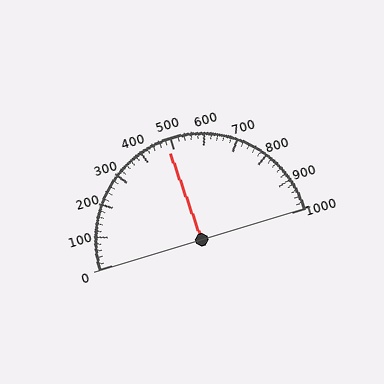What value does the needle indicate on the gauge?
The needle indicates approximately 480.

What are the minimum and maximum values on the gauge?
The gauge ranges from 0 to 1000.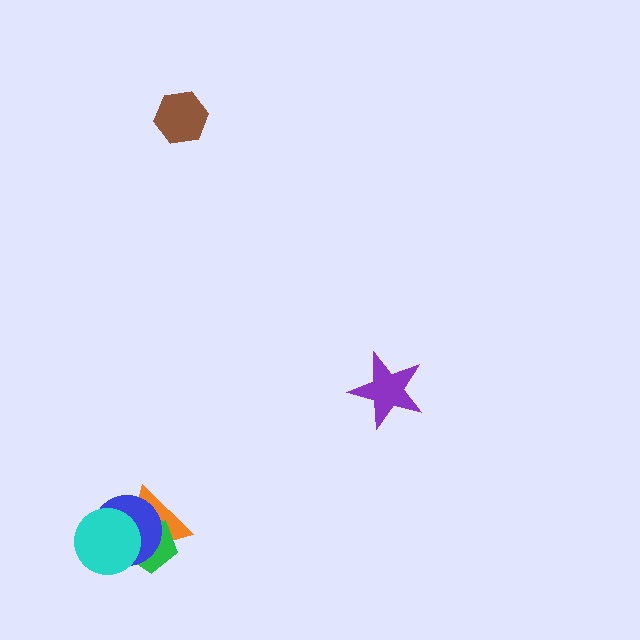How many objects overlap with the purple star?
0 objects overlap with the purple star.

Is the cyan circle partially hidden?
No, no other shape covers it.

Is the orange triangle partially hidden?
Yes, it is partially covered by another shape.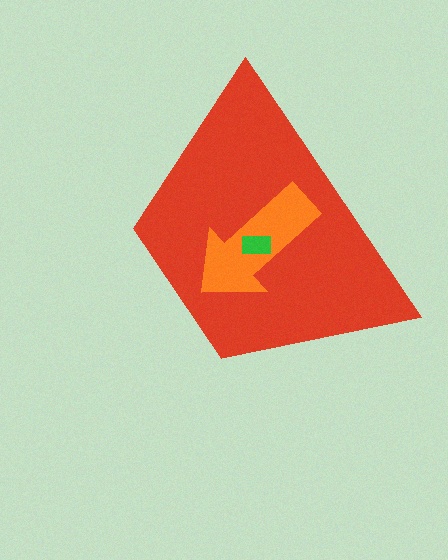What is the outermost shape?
The red trapezoid.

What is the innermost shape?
The green rectangle.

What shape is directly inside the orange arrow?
The green rectangle.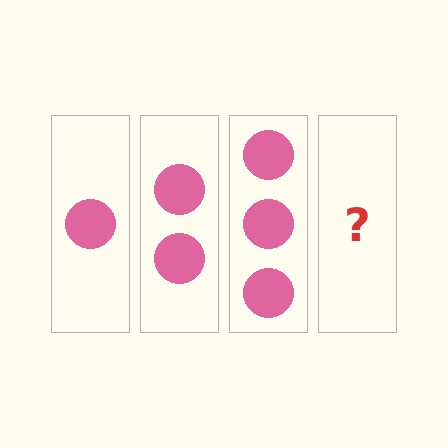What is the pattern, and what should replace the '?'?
The pattern is that each step adds one more circle. The '?' should be 4 circles.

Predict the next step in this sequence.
The next step is 4 circles.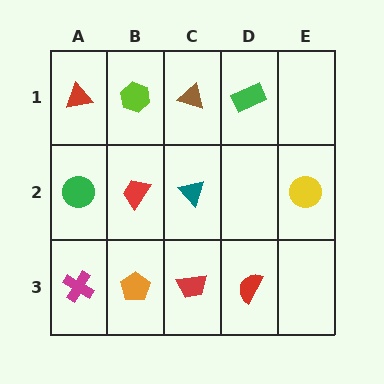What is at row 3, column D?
A red semicircle.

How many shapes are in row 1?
4 shapes.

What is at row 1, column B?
A lime hexagon.